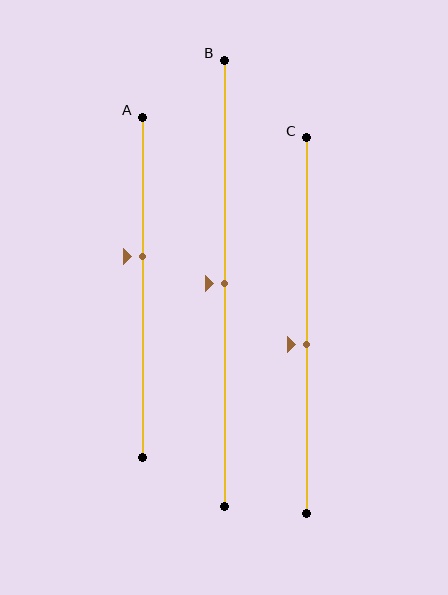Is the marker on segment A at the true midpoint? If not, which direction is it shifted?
No, the marker on segment A is shifted upward by about 9% of the segment length.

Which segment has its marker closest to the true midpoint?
Segment B has its marker closest to the true midpoint.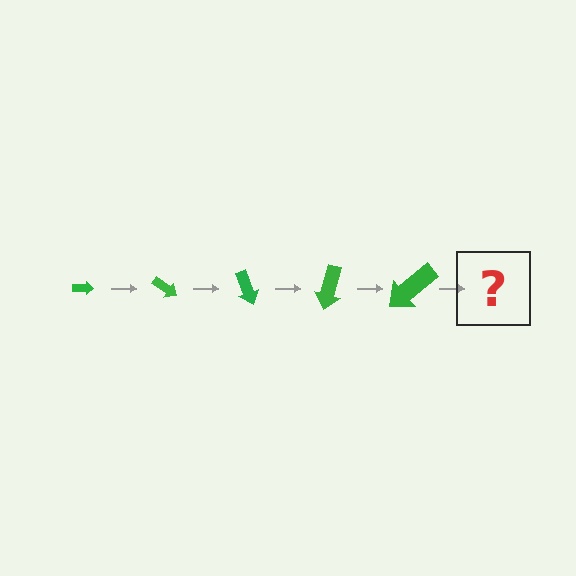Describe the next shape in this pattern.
It should be an arrow, larger than the previous one and rotated 175 degrees from the start.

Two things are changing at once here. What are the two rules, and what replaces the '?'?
The two rules are that the arrow grows larger each step and it rotates 35 degrees each step. The '?' should be an arrow, larger than the previous one and rotated 175 degrees from the start.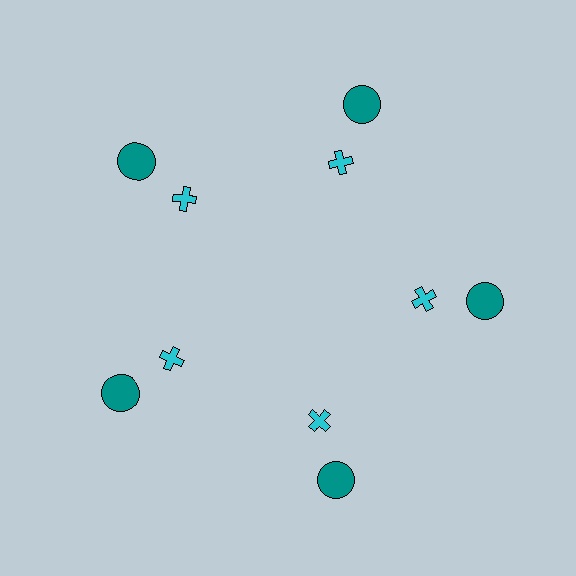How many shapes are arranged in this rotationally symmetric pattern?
There are 10 shapes, arranged in 5 groups of 2.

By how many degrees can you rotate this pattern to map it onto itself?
The pattern maps onto itself every 72 degrees of rotation.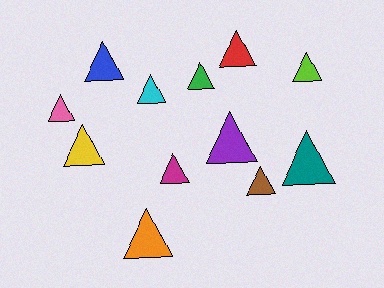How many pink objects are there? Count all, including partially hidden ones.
There is 1 pink object.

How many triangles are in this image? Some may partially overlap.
There are 12 triangles.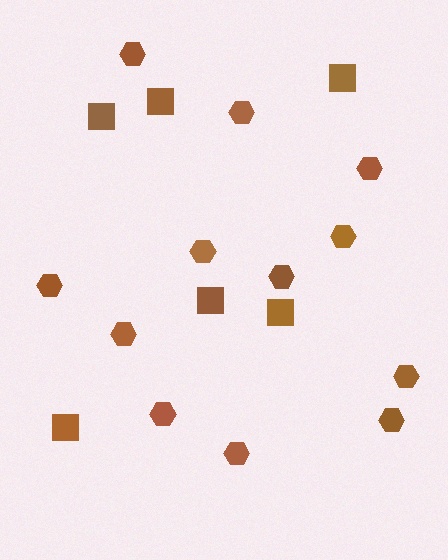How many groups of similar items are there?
There are 2 groups: one group of squares (6) and one group of hexagons (12).